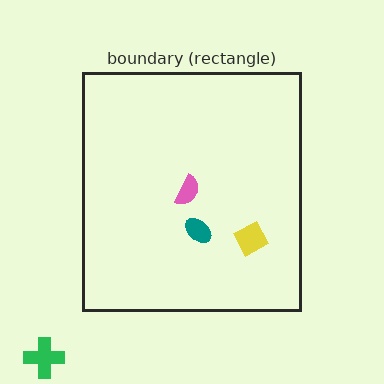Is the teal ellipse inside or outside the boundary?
Inside.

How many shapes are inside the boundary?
3 inside, 1 outside.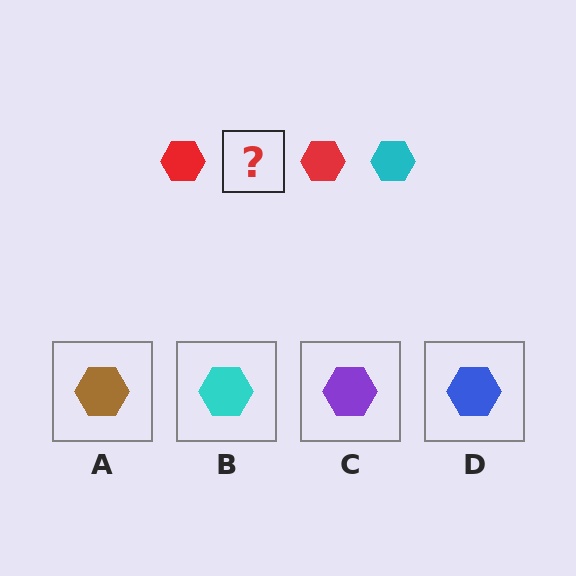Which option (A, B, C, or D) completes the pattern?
B.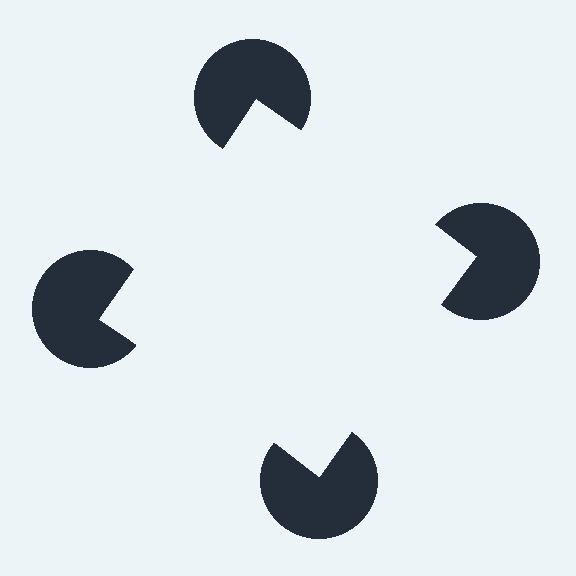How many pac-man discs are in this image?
There are 4 — one at each vertex of the illusory square.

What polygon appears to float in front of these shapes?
An illusory square — its edges are inferred from the aligned wedge cuts in the pac-man discs, not physically drawn.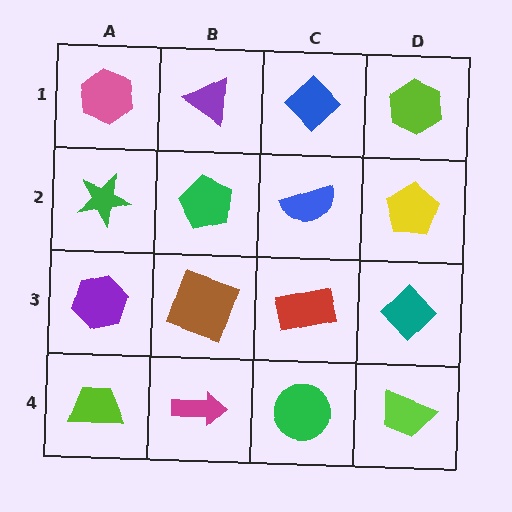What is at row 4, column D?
A lime trapezoid.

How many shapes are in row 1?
4 shapes.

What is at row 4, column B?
A magenta arrow.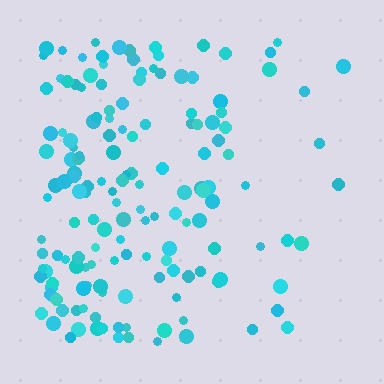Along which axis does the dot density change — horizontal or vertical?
Horizontal.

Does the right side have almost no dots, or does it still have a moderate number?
Still a moderate number, just noticeably fewer than the left.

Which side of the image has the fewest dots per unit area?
The right.